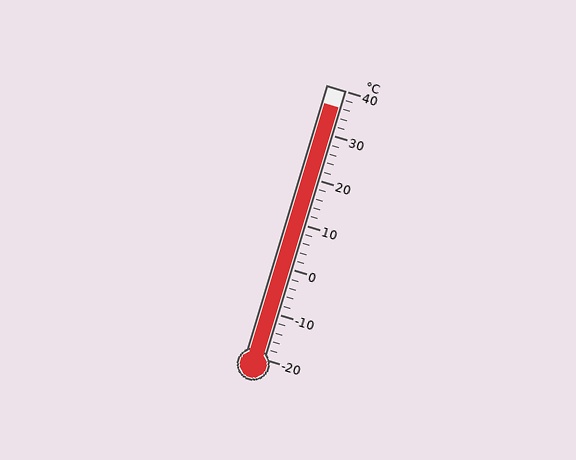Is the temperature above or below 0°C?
The temperature is above 0°C.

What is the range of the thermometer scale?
The thermometer scale ranges from -20°C to 40°C.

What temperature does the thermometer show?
The thermometer shows approximately 36°C.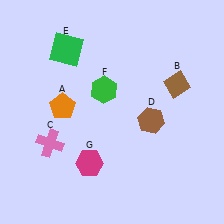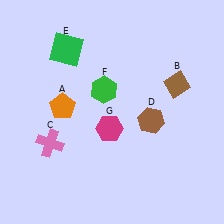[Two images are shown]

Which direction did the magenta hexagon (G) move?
The magenta hexagon (G) moved up.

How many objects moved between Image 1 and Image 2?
1 object moved between the two images.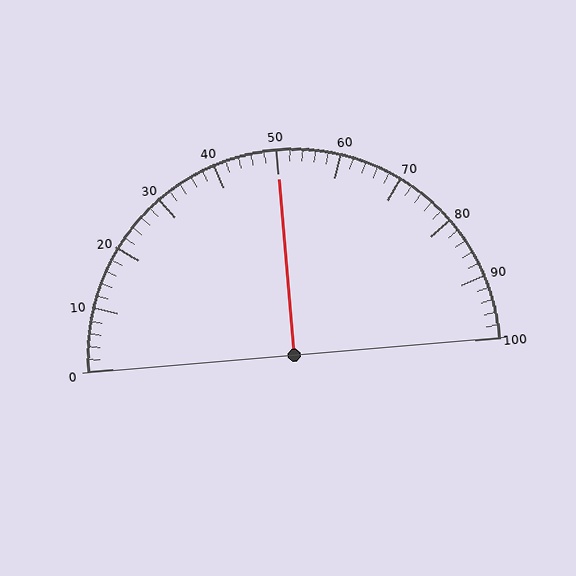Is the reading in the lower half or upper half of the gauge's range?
The reading is in the upper half of the range (0 to 100).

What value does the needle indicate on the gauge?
The needle indicates approximately 50.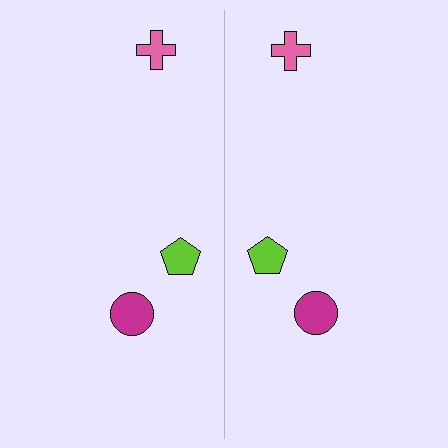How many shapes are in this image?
There are 6 shapes in this image.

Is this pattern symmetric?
Yes, this pattern has bilateral (reflection) symmetry.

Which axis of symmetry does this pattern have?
The pattern has a vertical axis of symmetry running through the center of the image.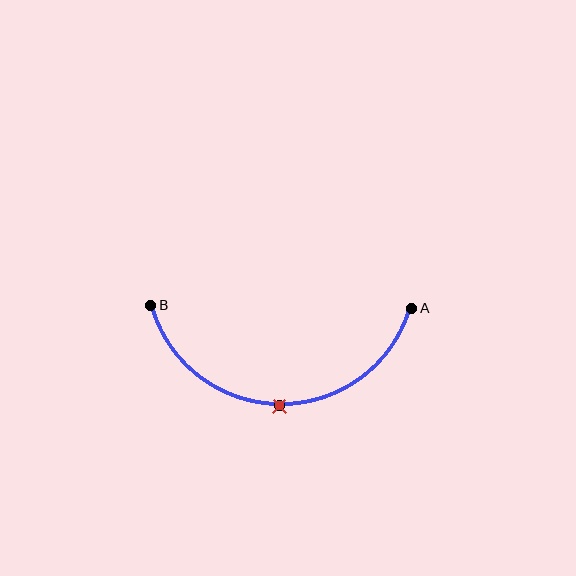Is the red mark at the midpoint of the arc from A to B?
Yes. The red mark lies on the arc at equal arc-length from both A and B — it is the arc midpoint.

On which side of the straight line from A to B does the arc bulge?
The arc bulges below the straight line connecting A and B.